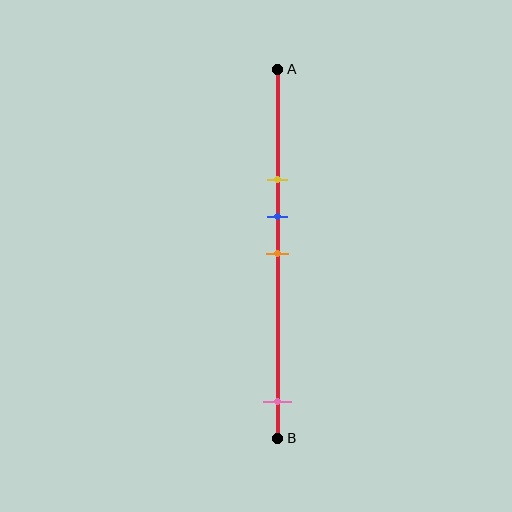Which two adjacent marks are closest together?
The blue and orange marks are the closest adjacent pair.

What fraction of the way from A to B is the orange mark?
The orange mark is approximately 50% (0.5) of the way from A to B.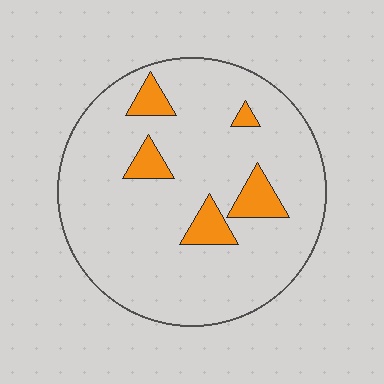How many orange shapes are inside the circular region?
5.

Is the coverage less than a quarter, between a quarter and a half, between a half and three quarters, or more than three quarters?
Less than a quarter.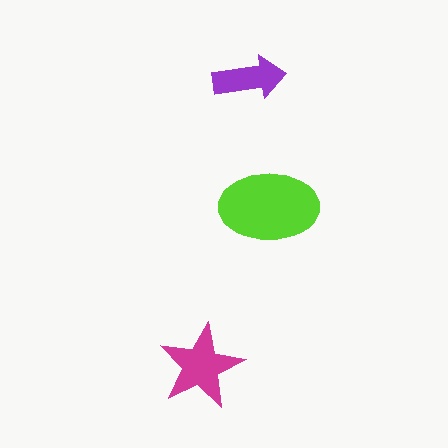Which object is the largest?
The lime ellipse.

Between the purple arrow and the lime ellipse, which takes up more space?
The lime ellipse.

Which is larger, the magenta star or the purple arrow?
The magenta star.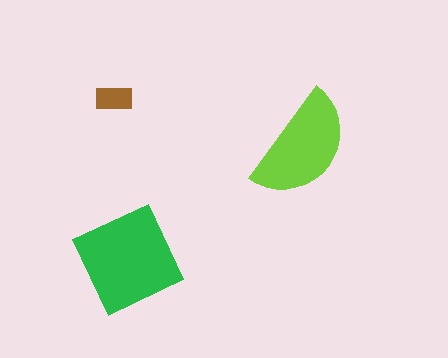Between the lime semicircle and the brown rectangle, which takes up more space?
The lime semicircle.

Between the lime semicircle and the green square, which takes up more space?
The green square.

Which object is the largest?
The green square.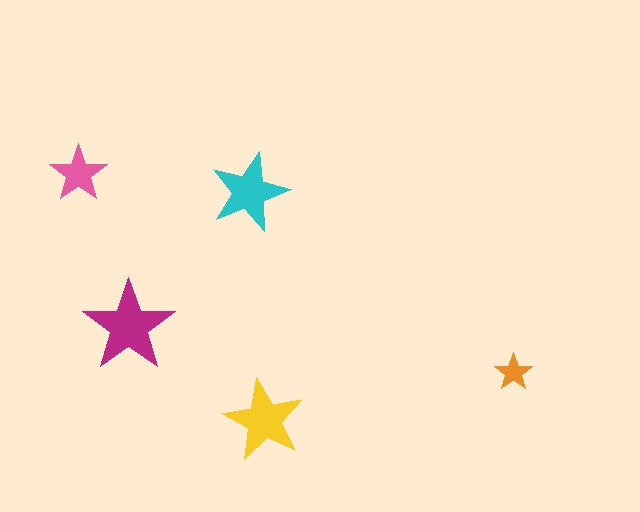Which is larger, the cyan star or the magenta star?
The magenta one.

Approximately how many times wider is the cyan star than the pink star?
About 1.5 times wider.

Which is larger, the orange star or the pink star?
The pink one.